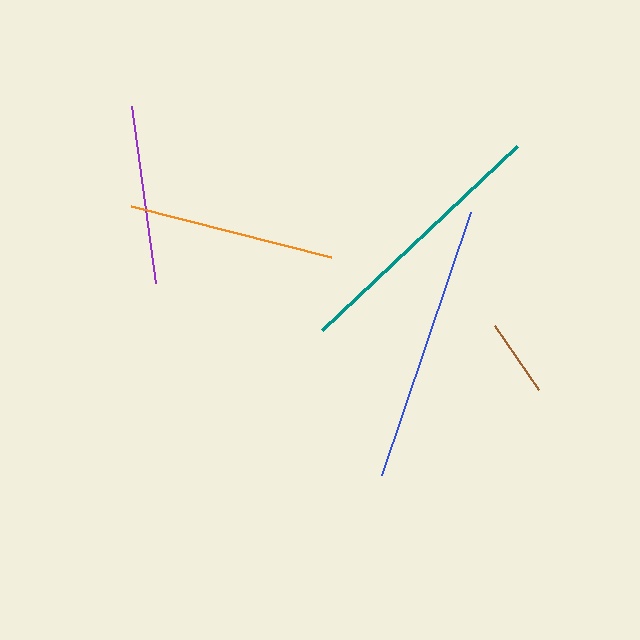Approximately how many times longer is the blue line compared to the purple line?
The blue line is approximately 1.6 times the length of the purple line.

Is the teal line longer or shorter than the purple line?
The teal line is longer than the purple line.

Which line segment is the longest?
The blue line is the longest at approximately 278 pixels.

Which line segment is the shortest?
The brown line is the shortest at approximately 78 pixels.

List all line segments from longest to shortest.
From longest to shortest: blue, teal, orange, purple, brown.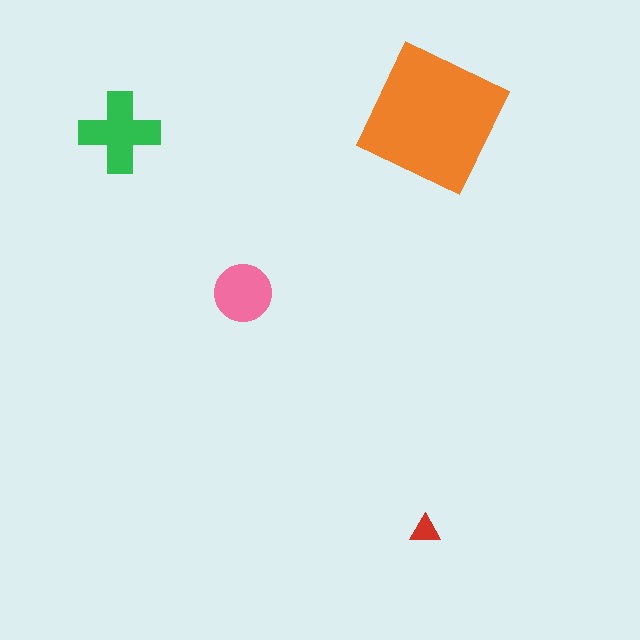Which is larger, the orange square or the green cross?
The orange square.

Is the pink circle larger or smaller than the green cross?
Smaller.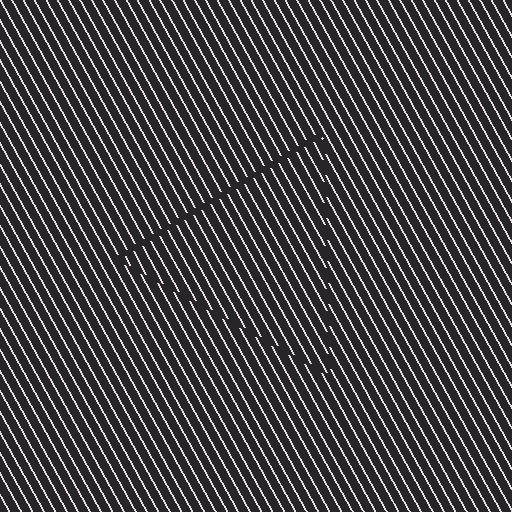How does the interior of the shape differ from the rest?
The interior of the shape contains the same grating, shifted by half a period — the contour is defined by the phase discontinuity where line-ends from the inner and outer gratings abut.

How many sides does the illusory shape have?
3 sides — the line-ends trace a triangle.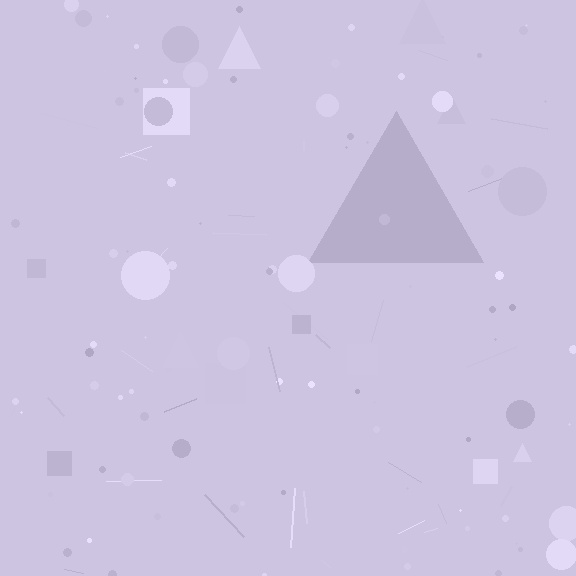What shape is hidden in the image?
A triangle is hidden in the image.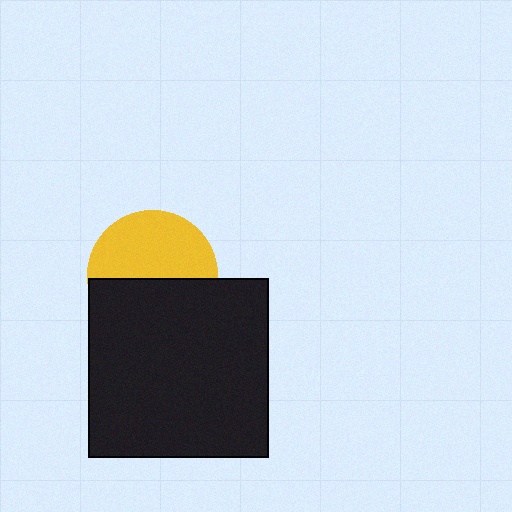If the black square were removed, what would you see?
You would see the complete yellow circle.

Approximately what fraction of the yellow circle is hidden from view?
Roughly 48% of the yellow circle is hidden behind the black square.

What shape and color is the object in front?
The object in front is a black square.